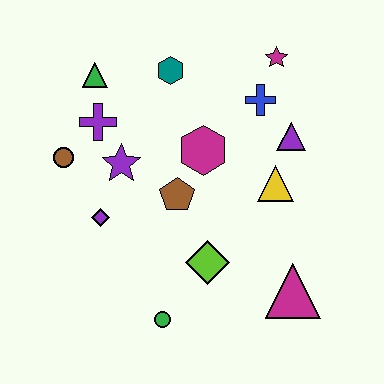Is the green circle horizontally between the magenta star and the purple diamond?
Yes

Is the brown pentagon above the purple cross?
No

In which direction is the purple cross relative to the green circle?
The purple cross is above the green circle.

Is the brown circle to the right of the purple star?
No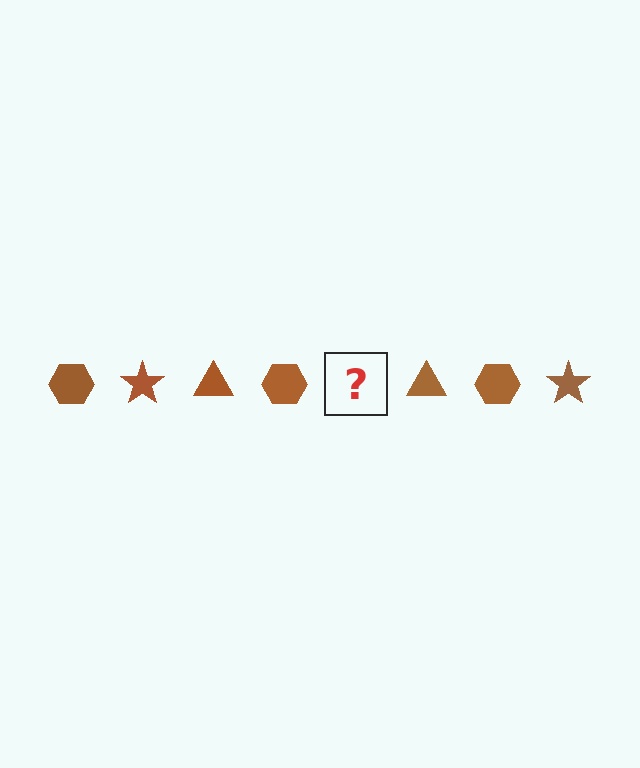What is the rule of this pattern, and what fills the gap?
The rule is that the pattern cycles through hexagon, star, triangle shapes in brown. The gap should be filled with a brown star.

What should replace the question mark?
The question mark should be replaced with a brown star.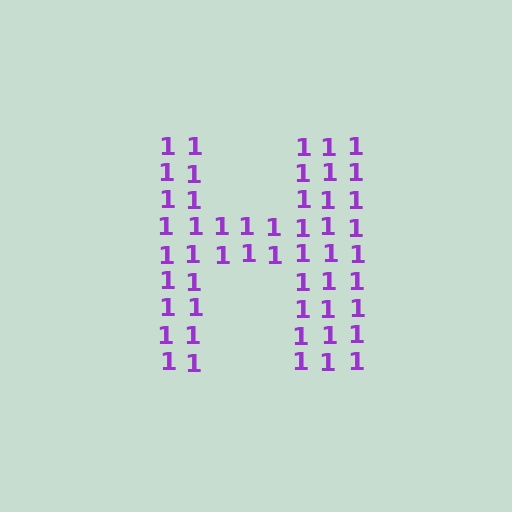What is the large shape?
The large shape is the letter H.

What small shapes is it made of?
It is made of small digit 1's.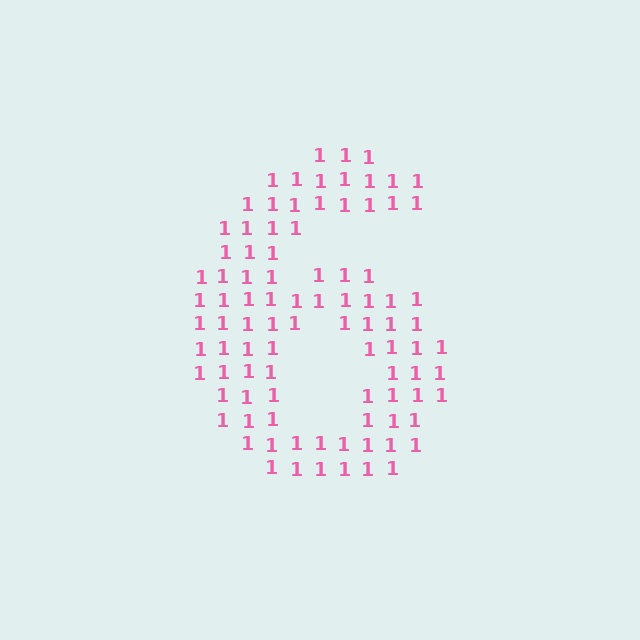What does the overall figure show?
The overall figure shows the digit 6.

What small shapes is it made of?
It is made of small digit 1's.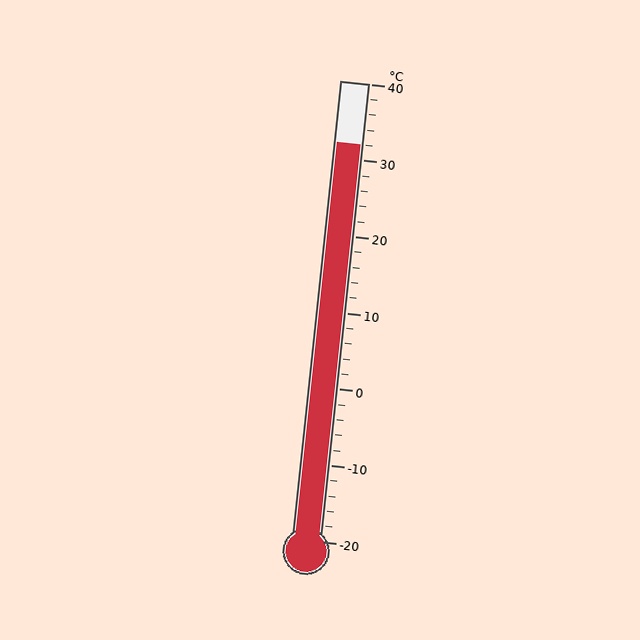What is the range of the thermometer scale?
The thermometer scale ranges from -20°C to 40°C.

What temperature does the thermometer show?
The thermometer shows approximately 32°C.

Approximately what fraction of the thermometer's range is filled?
The thermometer is filled to approximately 85% of its range.